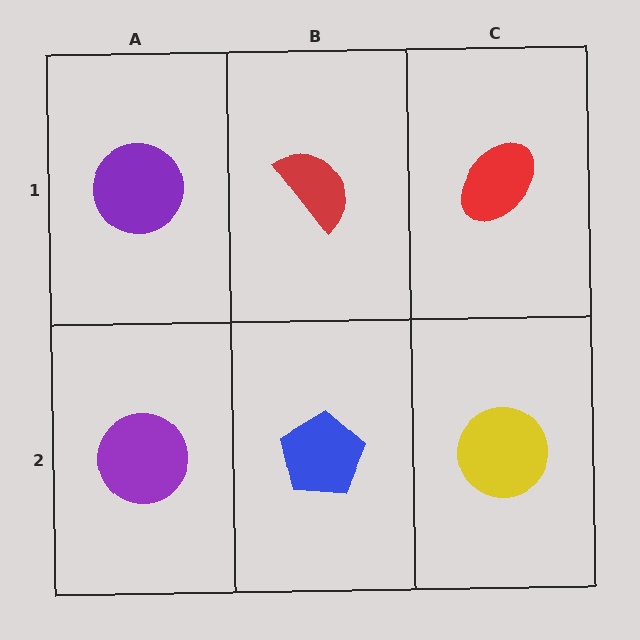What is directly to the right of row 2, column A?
A blue pentagon.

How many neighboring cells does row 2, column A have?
2.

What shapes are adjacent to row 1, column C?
A yellow circle (row 2, column C), a red semicircle (row 1, column B).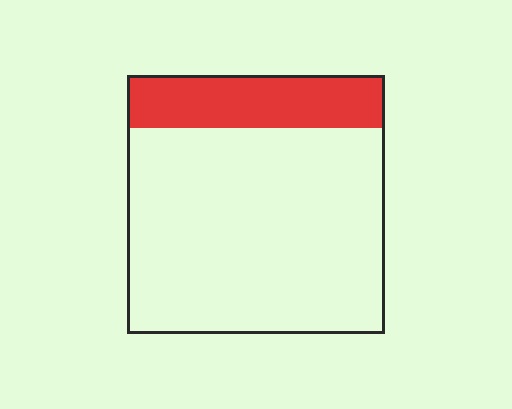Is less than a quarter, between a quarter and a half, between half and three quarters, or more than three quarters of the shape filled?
Less than a quarter.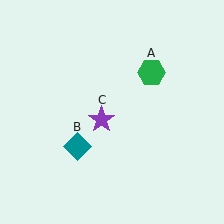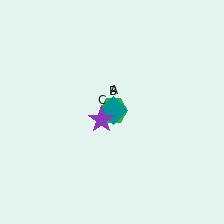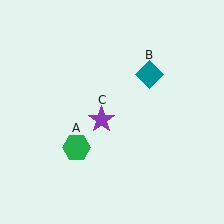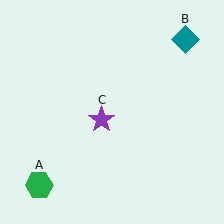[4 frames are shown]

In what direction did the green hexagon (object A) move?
The green hexagon (object A) moved down and to the left.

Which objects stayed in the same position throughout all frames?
Purple star (object C) remained stationary.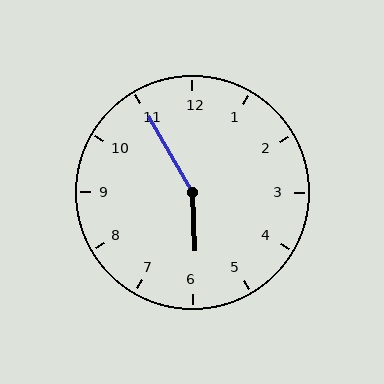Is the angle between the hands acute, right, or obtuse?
It is obtuse.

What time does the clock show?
5:55.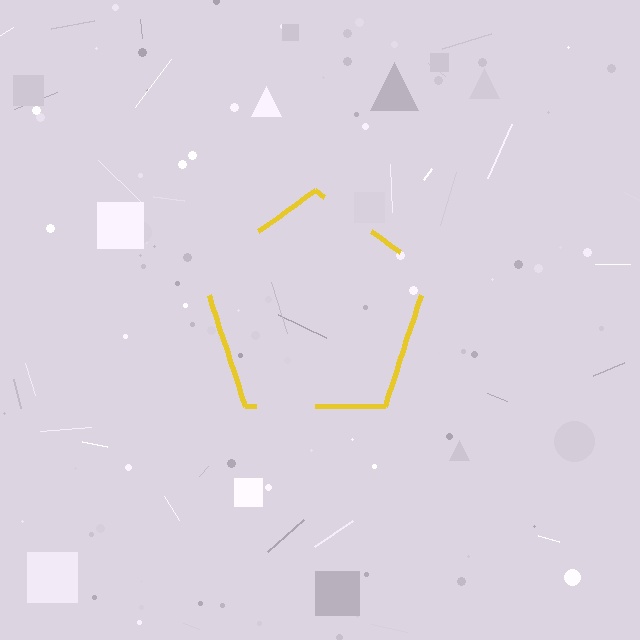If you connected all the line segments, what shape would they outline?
They would outline a pentagon.